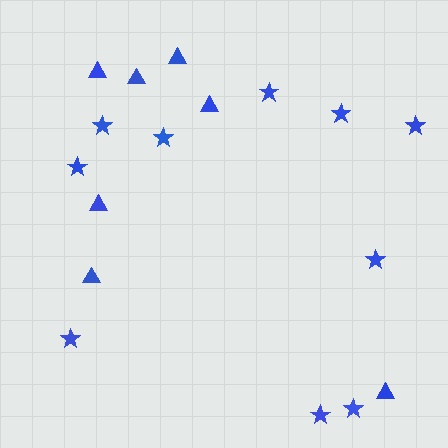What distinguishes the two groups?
There are 2 groups: one group of triangles (7) and one group of stars (10).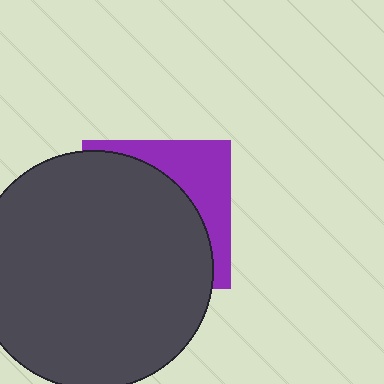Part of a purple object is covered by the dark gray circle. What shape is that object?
It is a square.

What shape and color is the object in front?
The object in front is a dark gray circle.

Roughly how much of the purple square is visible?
A small part of it is visible (roughly 32%).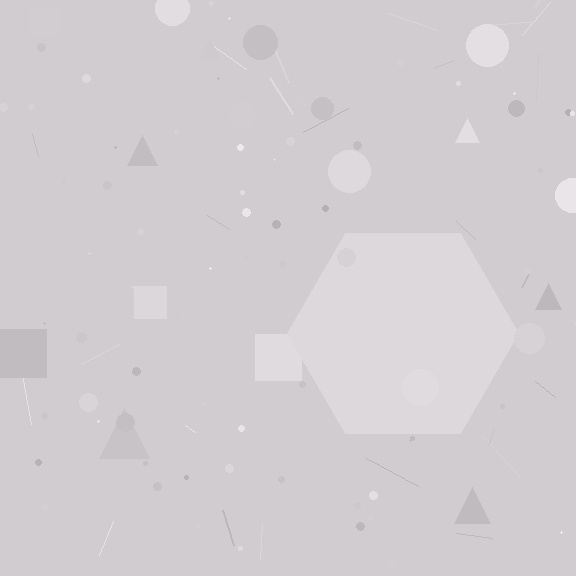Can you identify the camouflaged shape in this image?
The camouflaged shape is a hexagon.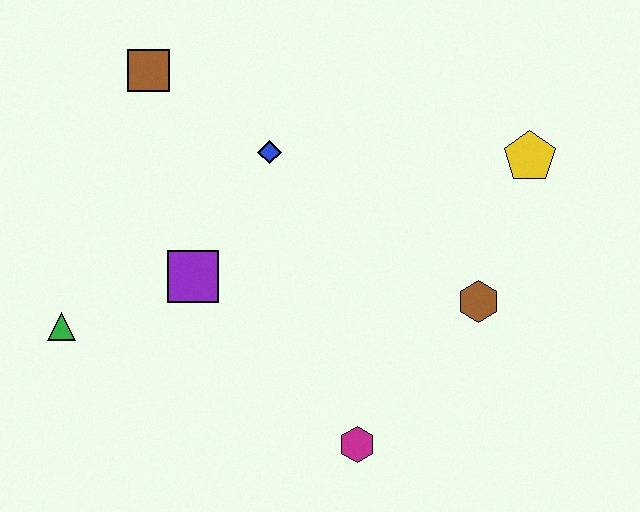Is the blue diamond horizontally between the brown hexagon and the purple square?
Yes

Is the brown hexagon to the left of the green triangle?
No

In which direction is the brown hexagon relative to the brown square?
The brown hexagon is to the right of the brown square.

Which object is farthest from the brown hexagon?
The green triangle is farthest from the brown hexagon.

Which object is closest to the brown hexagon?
The yellow pentagon is closest to the brown hexagon.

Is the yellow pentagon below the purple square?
No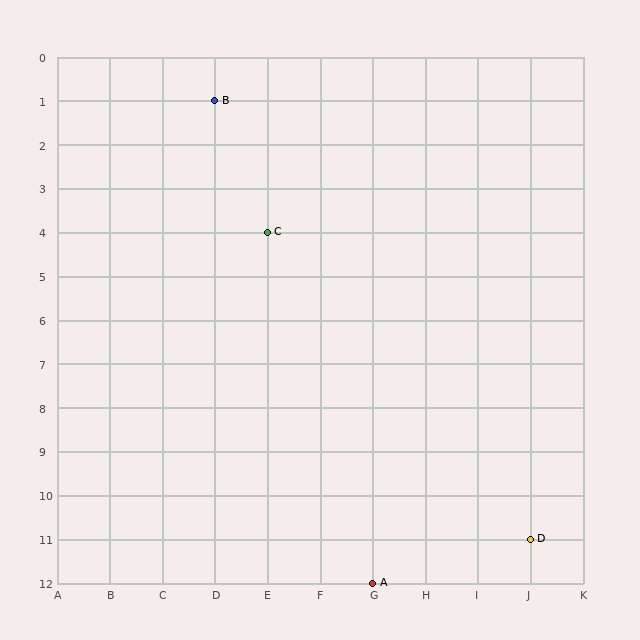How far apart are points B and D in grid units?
Points B and D are 6 columns and 10 rows apart (about 11.7 grid units diagonally).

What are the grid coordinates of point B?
Point B is at grid coordinates (D, 1).